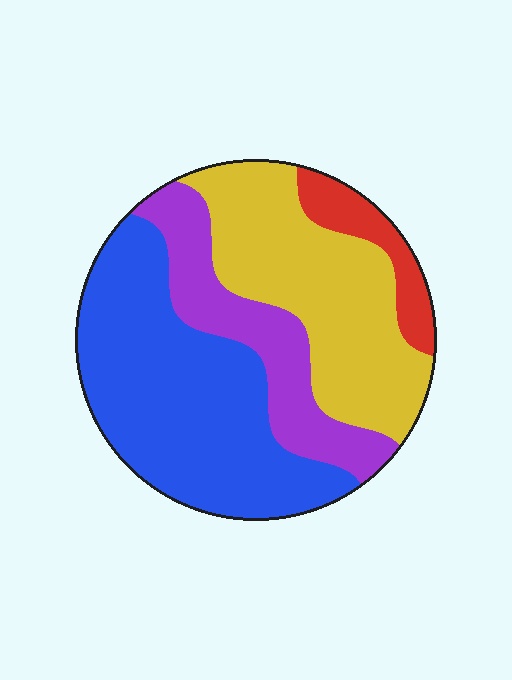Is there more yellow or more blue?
Blue.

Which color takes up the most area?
Blue, at roughly 40%.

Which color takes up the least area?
Red, at roughly 10%.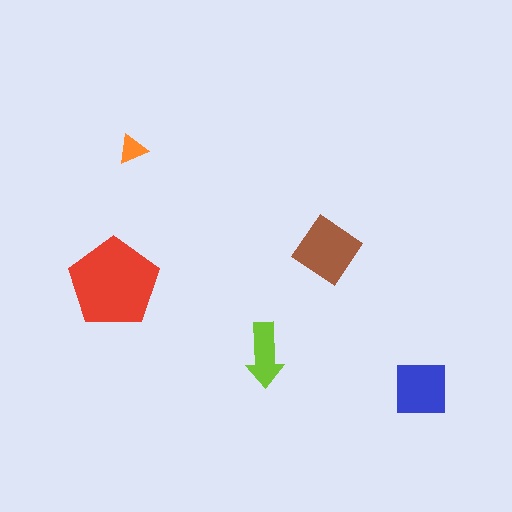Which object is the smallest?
The orange triangle.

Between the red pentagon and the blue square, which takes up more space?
The red pentagon.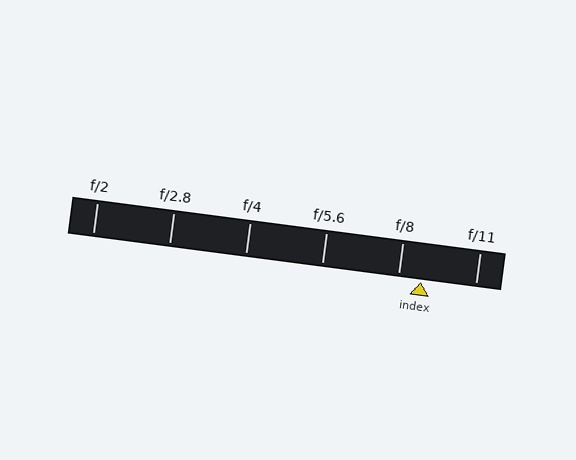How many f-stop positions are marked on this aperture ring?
There are 6 f-stop positions marked.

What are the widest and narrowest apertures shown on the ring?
The widest aperture shown is f/2 and the narrowest is f/11.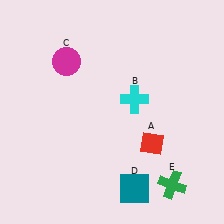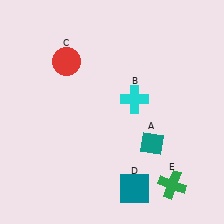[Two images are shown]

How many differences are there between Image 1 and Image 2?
There are 2 differences between the two images.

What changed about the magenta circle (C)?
In Image 1, C is magenta. In Image 2, it changed to red.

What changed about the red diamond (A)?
In Image 1, A is red. In Image 2, it changed to teal.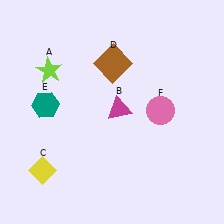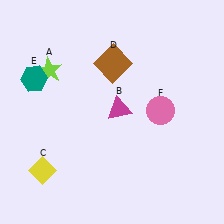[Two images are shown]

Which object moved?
The teal hexagon (E) moved up.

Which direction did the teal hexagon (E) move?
The teal hexagon (E) moved up.